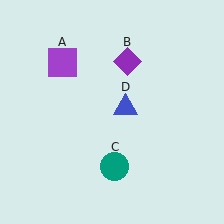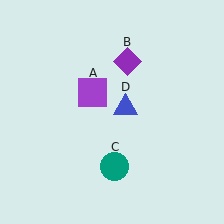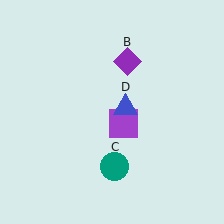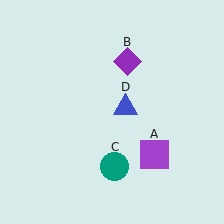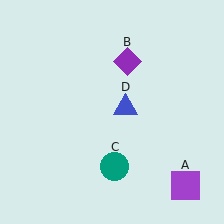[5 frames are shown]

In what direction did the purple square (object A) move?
The purple square (object A) moved down and to the right.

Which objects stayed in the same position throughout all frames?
Purple diamond (object B) and teal circle (object C) and blue triangle (object D) remained stationary.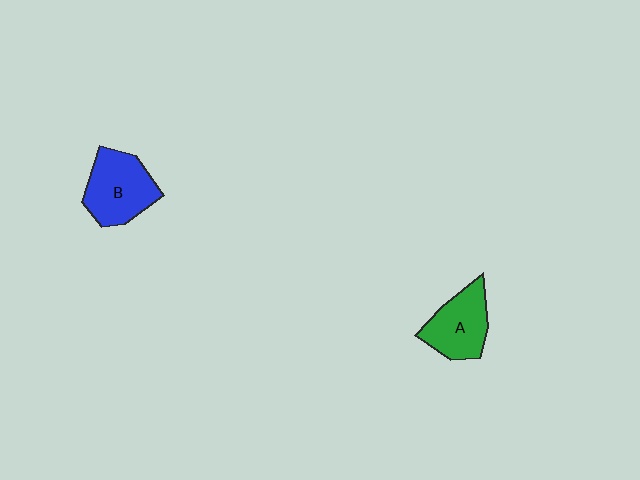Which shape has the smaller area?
Shape A (green).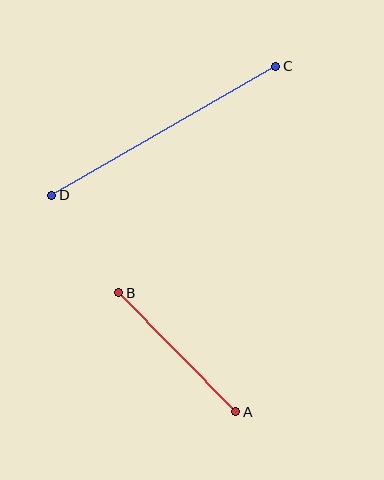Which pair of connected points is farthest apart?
Points C and D are farthest apart.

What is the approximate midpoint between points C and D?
The midpoint is at approximately (164, 131) pixels.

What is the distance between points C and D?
The distance is approximately 258 pixels.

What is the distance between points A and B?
The distance is approximately 167 pixels.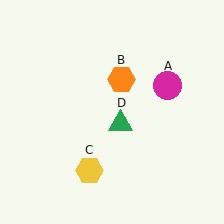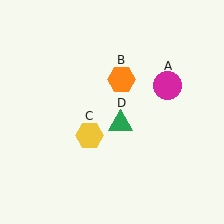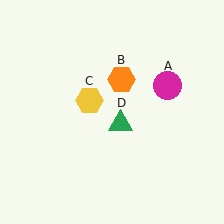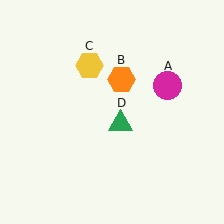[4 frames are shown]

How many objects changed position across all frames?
1 object changed position: yellow hexagon (object C).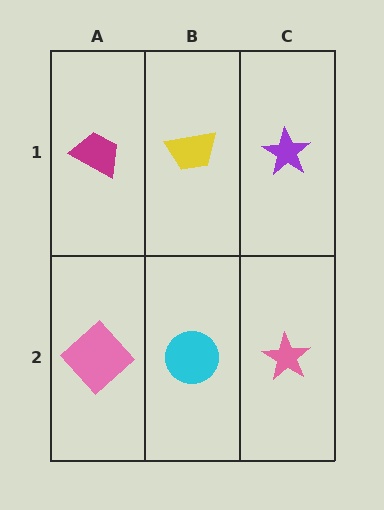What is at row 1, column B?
A yellow trapezoid.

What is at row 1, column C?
A purple star.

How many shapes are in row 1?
3 shapes.